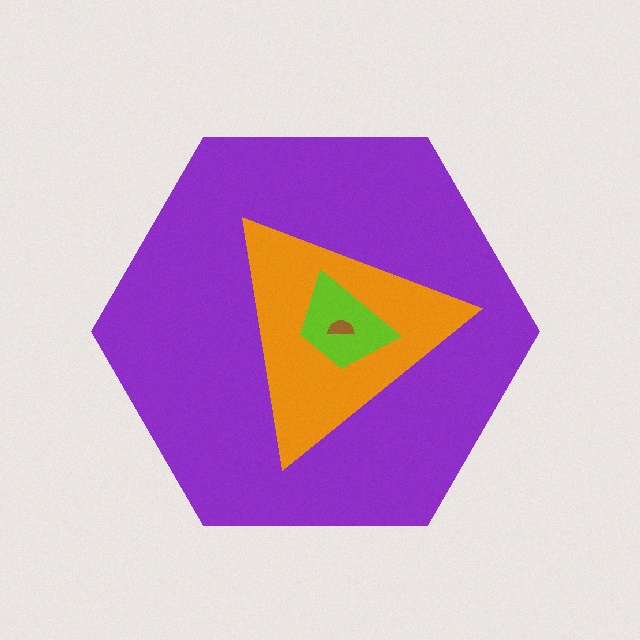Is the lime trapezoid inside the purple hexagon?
Yes.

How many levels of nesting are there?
4.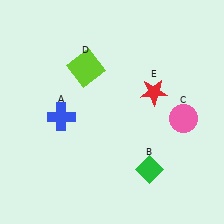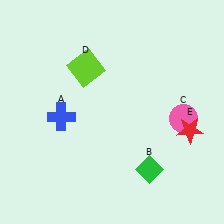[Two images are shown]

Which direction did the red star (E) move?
The red star (E) moved down.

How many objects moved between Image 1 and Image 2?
1 object moved between the two images.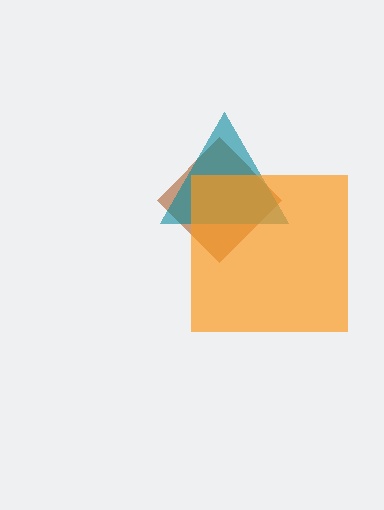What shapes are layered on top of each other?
The layered shapes are: a brown diamond, a teal triangle, an orange square.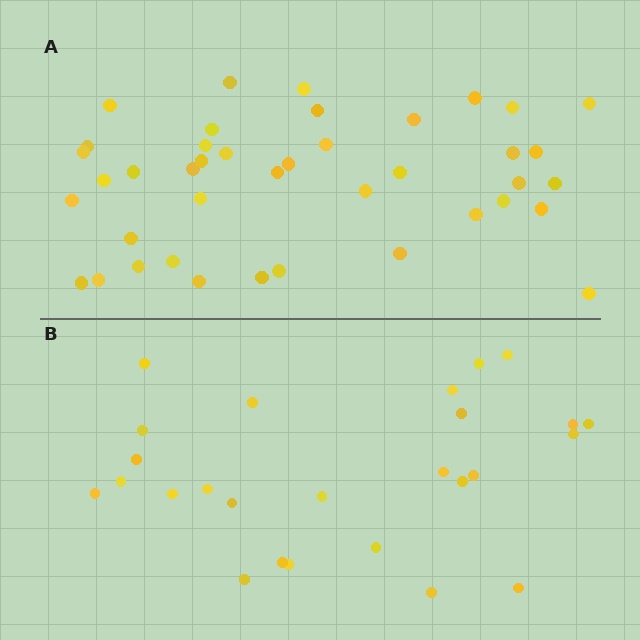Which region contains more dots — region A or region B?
Region A (the top region) has more dots.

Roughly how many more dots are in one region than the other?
Region A has approximately 15 more dots than region B.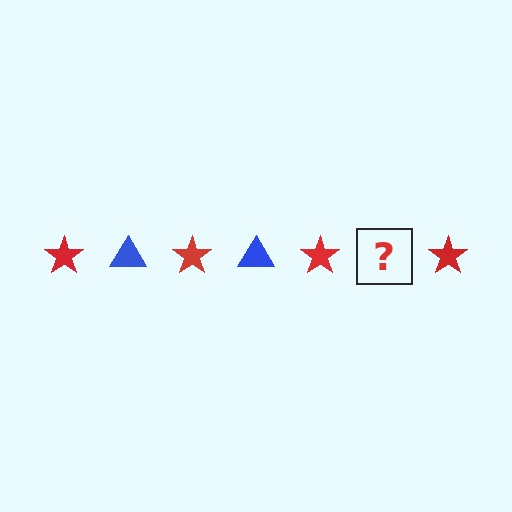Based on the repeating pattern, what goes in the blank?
The blank should be a blue triangle.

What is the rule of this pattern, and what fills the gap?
The rule is that the pattern alternates between red star and blue triangle. The gap should be filled with a blue triangle.